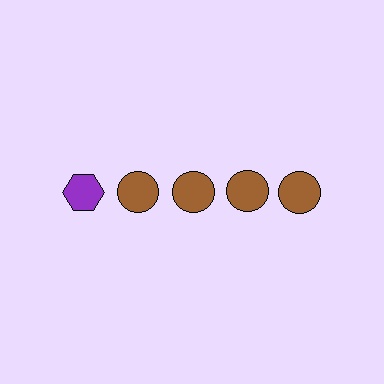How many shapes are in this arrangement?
There are 5 shapes arranged in a grid pattern.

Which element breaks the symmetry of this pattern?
The purple hexagon in the top row, leftmost column breaks the symmetry. All other shapes are brown circles.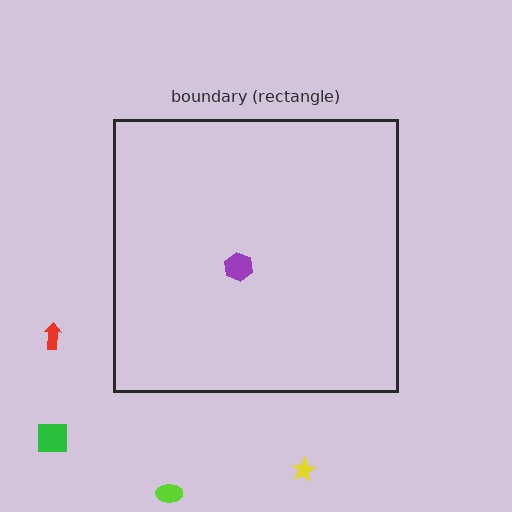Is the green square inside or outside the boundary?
Outside.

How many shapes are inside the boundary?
1 inside, 4 outside.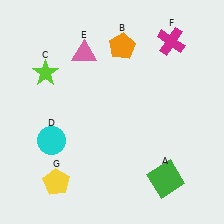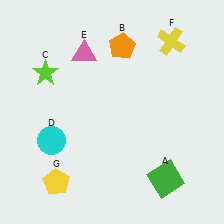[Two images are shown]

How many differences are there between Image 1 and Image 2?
There is 1 difference between the two images.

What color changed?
The cross (F) changed from magenta in Image 1 to yellow in Image 2.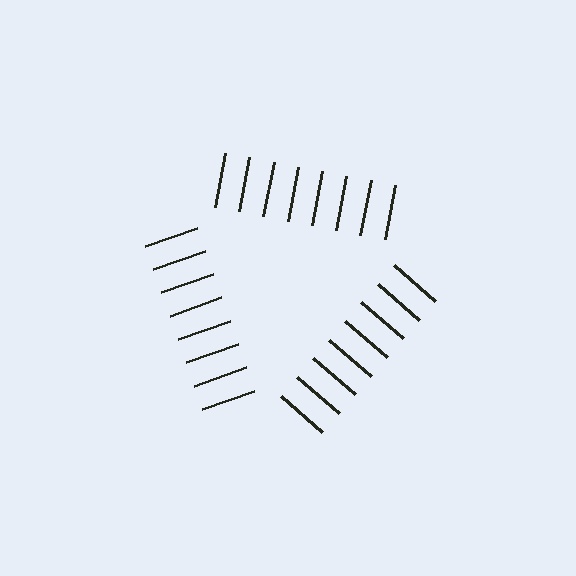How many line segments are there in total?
24 — 8 along each of the 3 edges.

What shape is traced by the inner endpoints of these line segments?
An illusory triangle — the line segments terminate on its edges but no continuous stroke is drawn.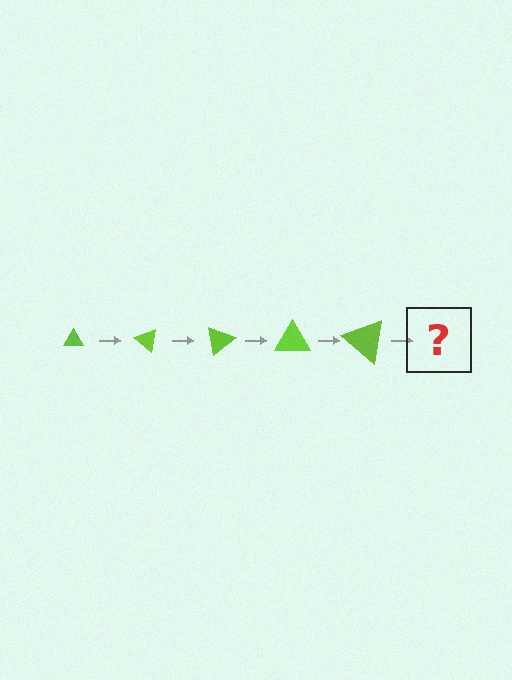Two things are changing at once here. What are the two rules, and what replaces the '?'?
The two rules are that the triangle grows larger each step and it rotates 40 degrees each step. The '?' should be a triangle, larger than the previous one and rotated 200 degrees from the start.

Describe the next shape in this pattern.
It should be a triangle, larger than the previous one and rotated 200 degrees from the start.